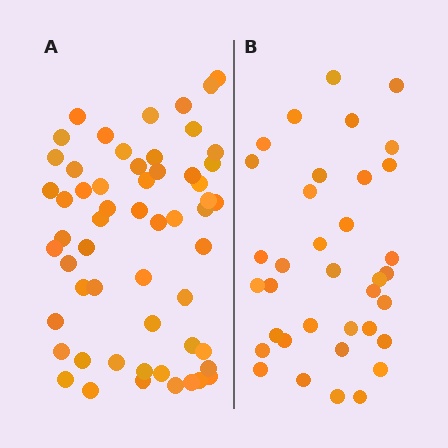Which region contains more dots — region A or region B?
Region A (the left region) has more dots.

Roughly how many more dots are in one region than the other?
Region A has approximately 20 more dots than region B.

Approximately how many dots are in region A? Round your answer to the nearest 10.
About 60 dots. (The exact count is 57, which rounds to 60.)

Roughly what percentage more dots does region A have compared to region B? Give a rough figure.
About 60% more.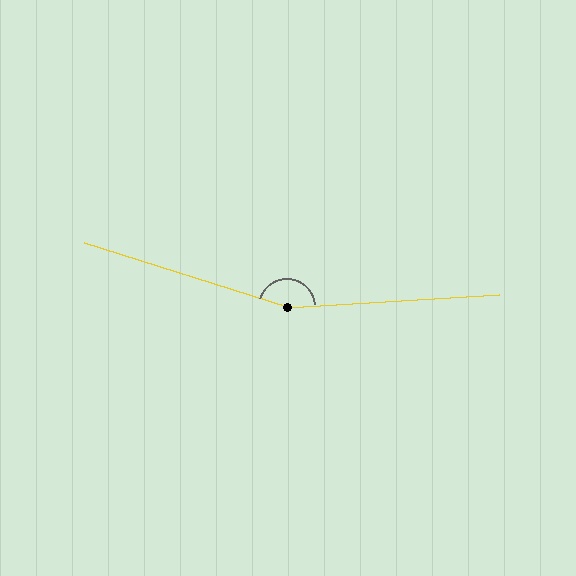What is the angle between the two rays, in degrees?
Approximately 159 degrees.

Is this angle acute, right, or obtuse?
It is obtuse.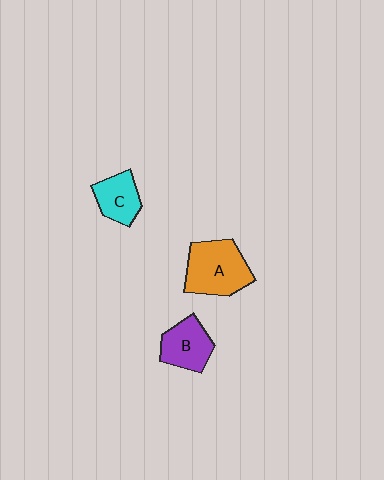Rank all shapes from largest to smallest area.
From largest to smallest: A (orange), B (purple), C (cyan).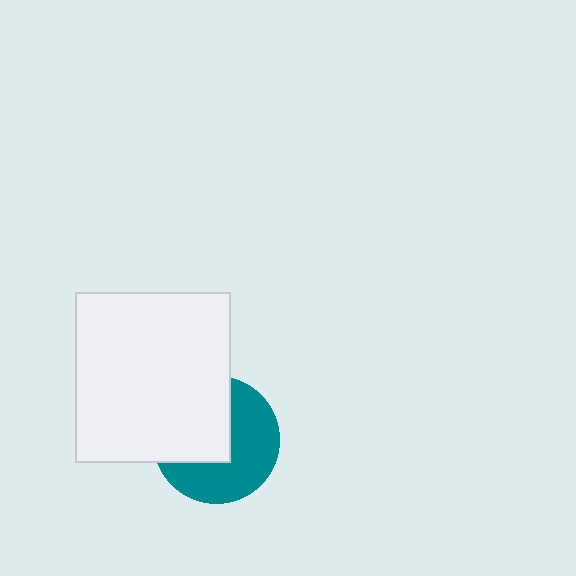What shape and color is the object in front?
The object in front is a white rectangle.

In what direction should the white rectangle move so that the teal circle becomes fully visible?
The white rectangle should move toward the upper-left. That is the shortest direction to clear the overlap and leave the teal circle fully visible.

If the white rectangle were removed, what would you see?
You would see the complete teal circle.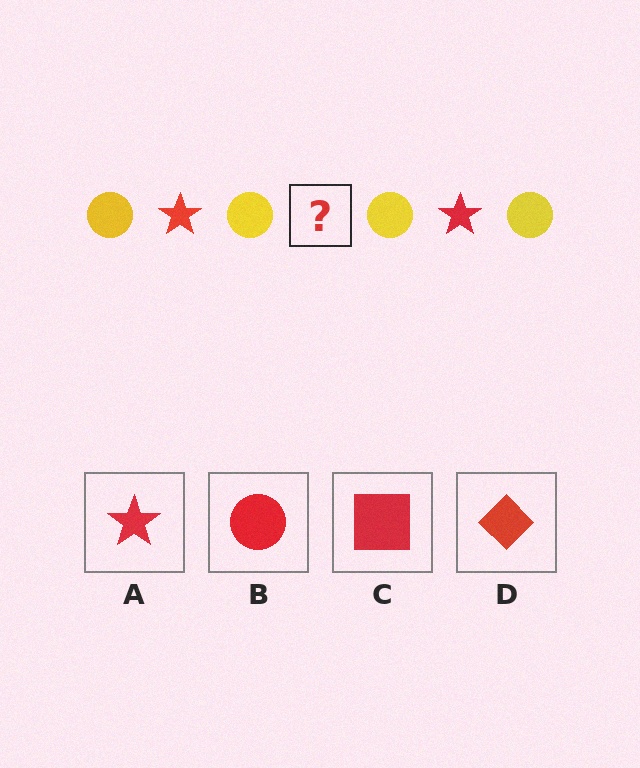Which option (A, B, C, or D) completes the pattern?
A.